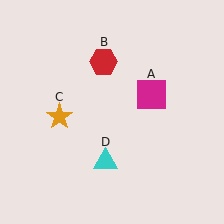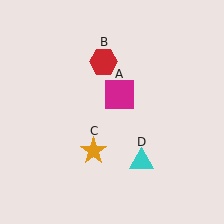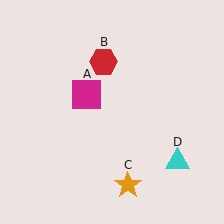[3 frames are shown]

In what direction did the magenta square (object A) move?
The magenta square (object A) moved left.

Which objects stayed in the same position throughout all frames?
Red hexagon (object B) remained stationary.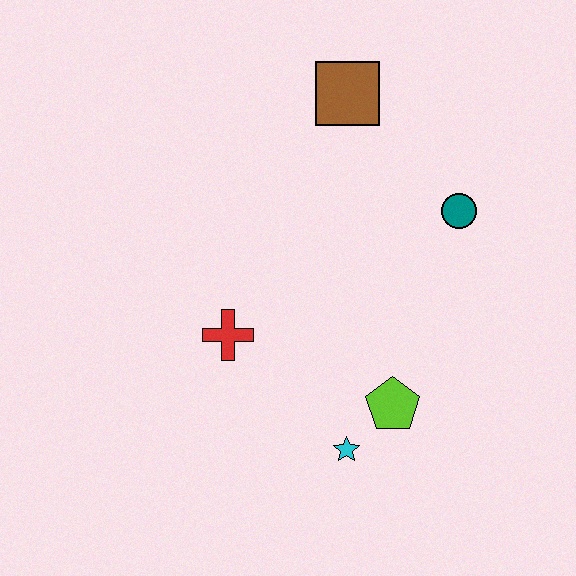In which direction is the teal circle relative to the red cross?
The teal circle is to the right of the red cross.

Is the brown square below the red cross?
No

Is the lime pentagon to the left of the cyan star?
No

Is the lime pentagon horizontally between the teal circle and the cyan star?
Yes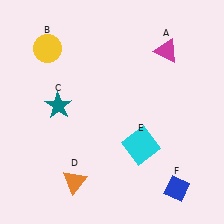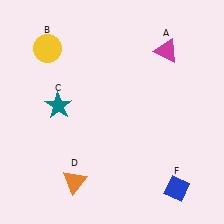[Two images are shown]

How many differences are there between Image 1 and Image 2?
There is 1 difference between the two images.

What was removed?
The cyan square (E) was removed in Image 2.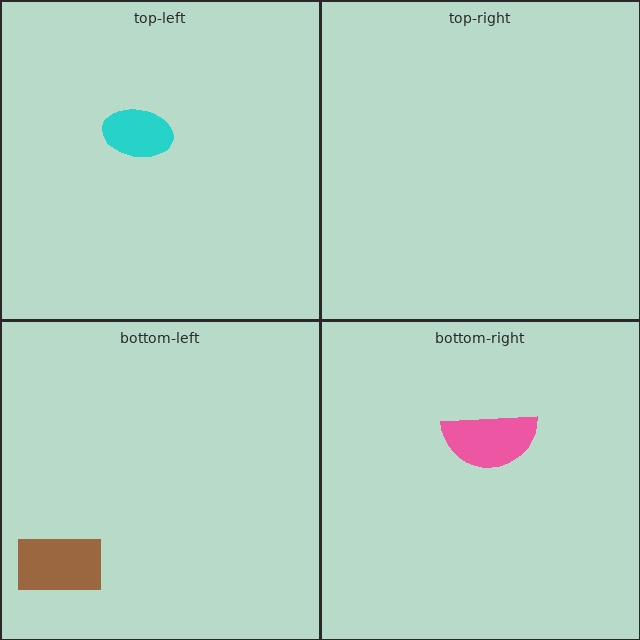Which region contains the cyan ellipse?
The top-left region.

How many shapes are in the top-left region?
1.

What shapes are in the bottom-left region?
The brown rectangle.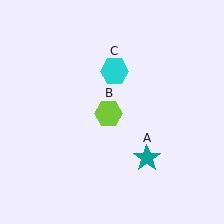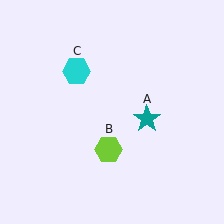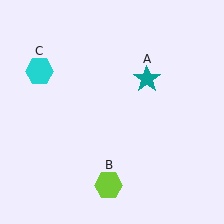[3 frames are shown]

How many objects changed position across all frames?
3 objects changed position: teal star (object A), lime hexagon (object B), cyan hexagon (object C).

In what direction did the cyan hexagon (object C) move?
The cyan hexagon (object C) moved left.